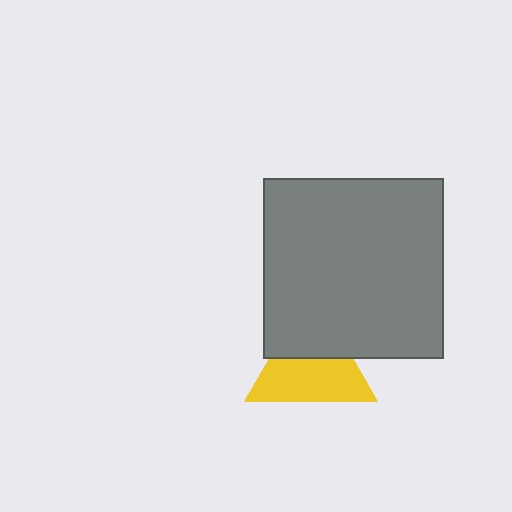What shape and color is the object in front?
The object in front is a gray square.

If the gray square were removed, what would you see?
You would see the complete yellow triangle.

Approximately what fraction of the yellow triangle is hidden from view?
Roughly 41% of the yellow triangle is hidden behind the gray square.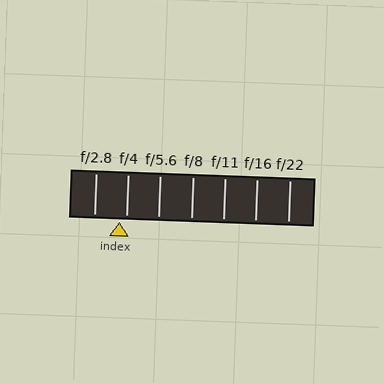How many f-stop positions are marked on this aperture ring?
There are 7 f-stop positions marked.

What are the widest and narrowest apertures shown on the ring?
The widest aperture shown is f/2.8 and the narrowest is f/22.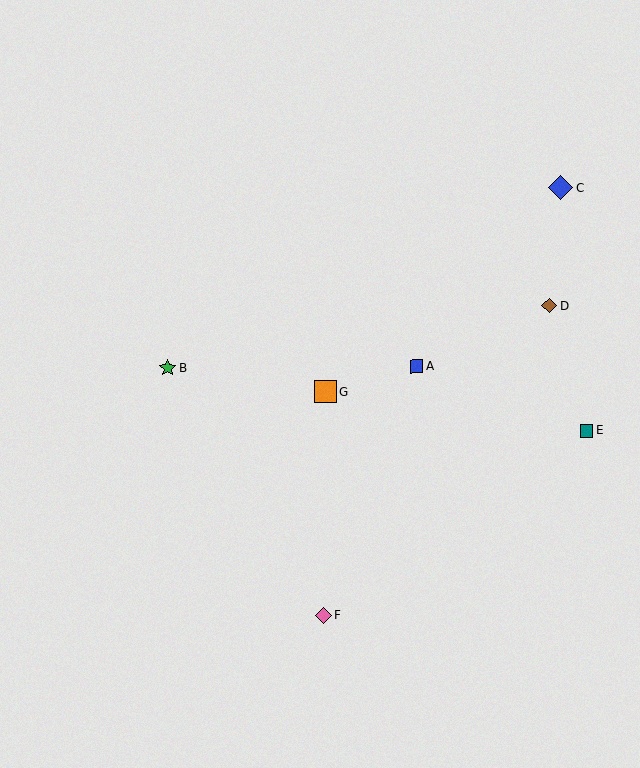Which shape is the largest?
The blue diamond (labeled C) is the largest.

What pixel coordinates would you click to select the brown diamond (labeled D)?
Click at (549, 305) to select the brown diamond D.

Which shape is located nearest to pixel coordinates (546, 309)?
The brown diamond (labeled D) at (549, 305) is nearest to that location.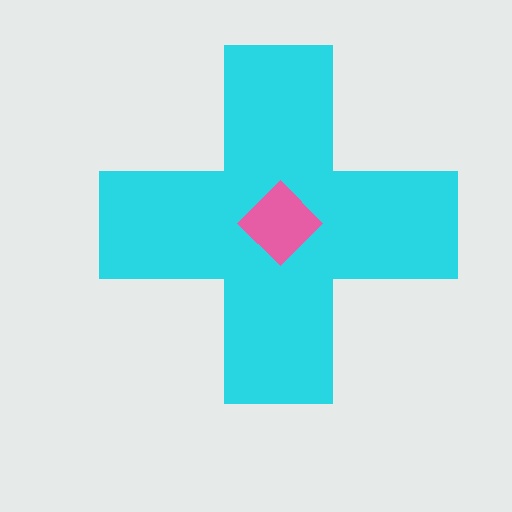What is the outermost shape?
The cyan cross.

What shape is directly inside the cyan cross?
The pink diamond.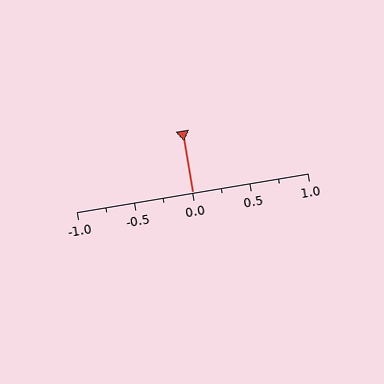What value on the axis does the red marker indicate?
The marker indicates approximately 0.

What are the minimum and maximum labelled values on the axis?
The axis runs from -1.0 to 1.0.